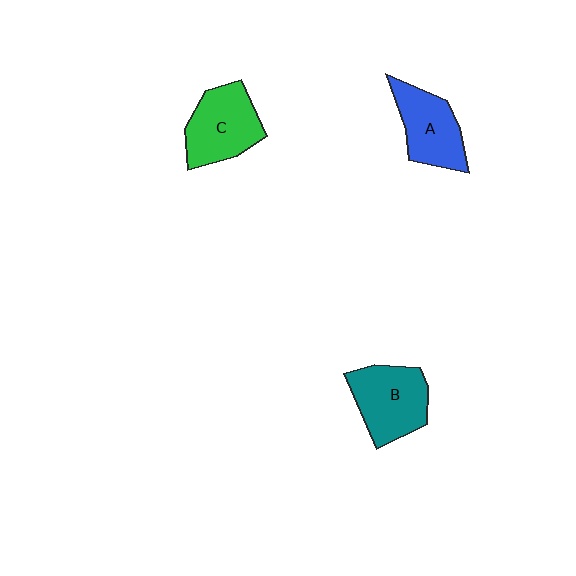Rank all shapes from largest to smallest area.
From largest to smallest: B (teal), C (green), A (blue).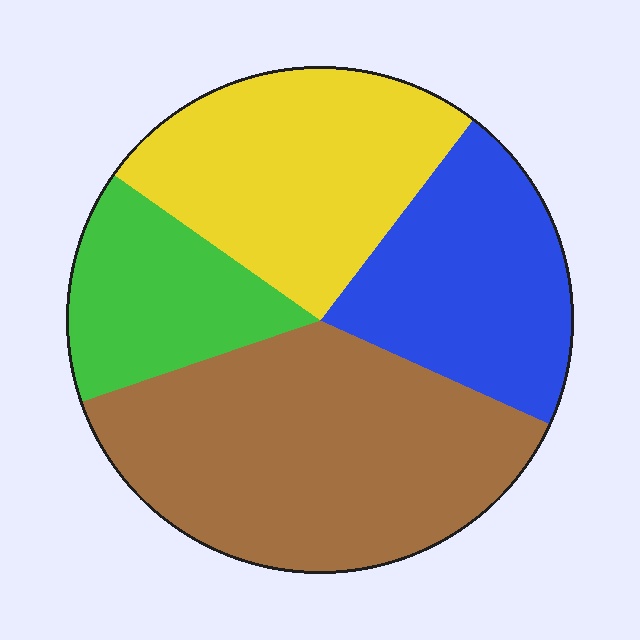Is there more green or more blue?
Blue.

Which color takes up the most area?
Brown, at roughly 40%.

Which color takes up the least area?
Green, at roughly 15%.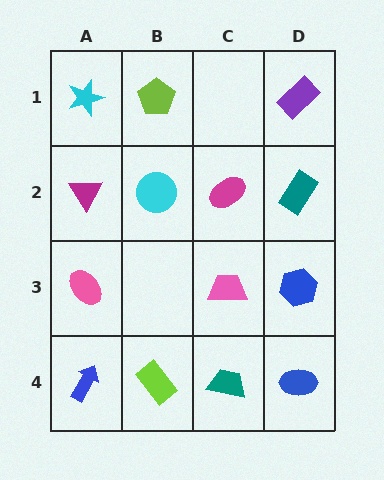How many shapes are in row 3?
3 shapes.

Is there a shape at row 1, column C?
No, that cell is empty.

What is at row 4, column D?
A blue ellipse.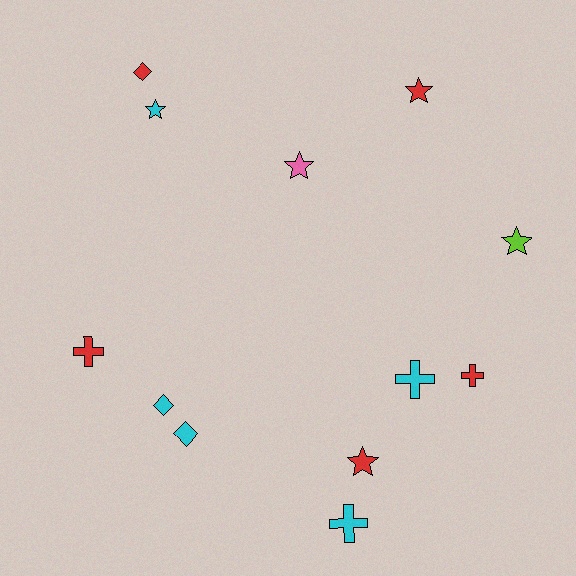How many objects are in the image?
There are 12 objects.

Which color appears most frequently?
Red, with 5 objects.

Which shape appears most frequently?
Star, with 5 objects.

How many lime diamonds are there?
There are no lime diamonds.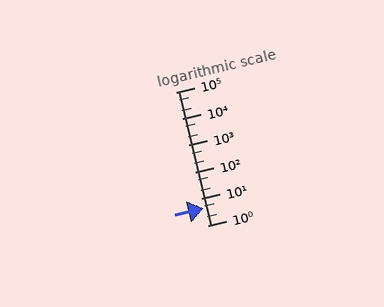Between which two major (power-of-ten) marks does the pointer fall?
The pointer is between 1 and 10.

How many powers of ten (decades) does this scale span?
The scale spans 5 decades, from 1 to 100000.